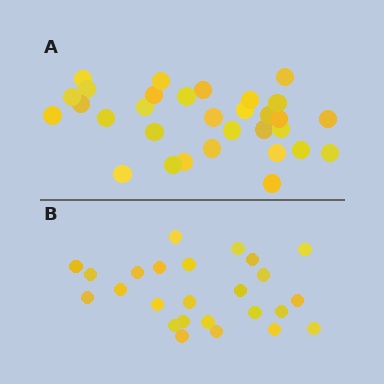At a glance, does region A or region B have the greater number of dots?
Region A (the top region) has more dots.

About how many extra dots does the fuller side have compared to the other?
Region A has about 6 more dots than region B.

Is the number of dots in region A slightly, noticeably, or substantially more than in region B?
Region A has only slightly more — the two regions are fairly close. The ratio is roughly 1.2 to 1.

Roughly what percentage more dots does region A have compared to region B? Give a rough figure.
About 25% more.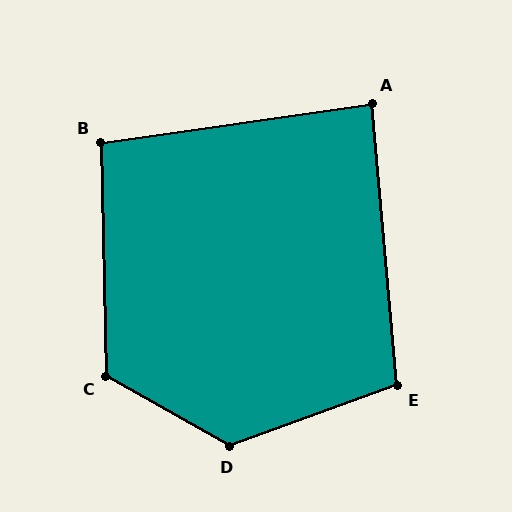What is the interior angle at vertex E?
Approximately 105 degrees (obtuse).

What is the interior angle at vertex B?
Approximately 97 degrees (obtuse).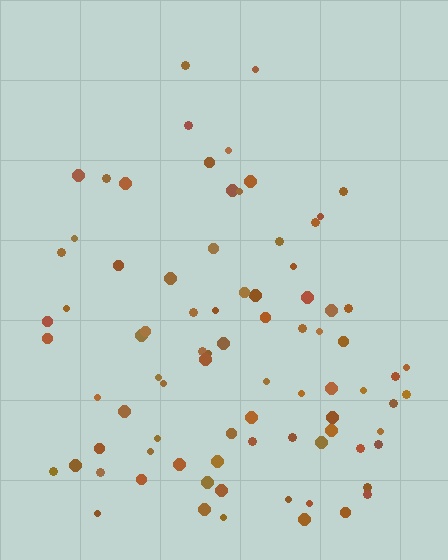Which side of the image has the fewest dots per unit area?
The top.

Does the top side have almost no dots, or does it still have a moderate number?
Still a moderate number, just noticeably fewer than the bottom.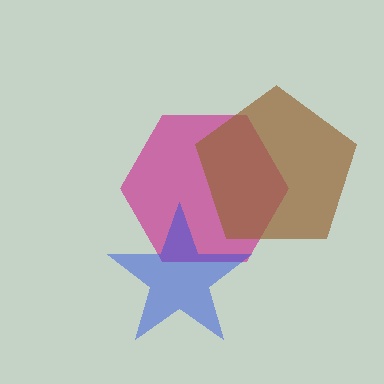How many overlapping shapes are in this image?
There are 3 overlapping shapes in the image.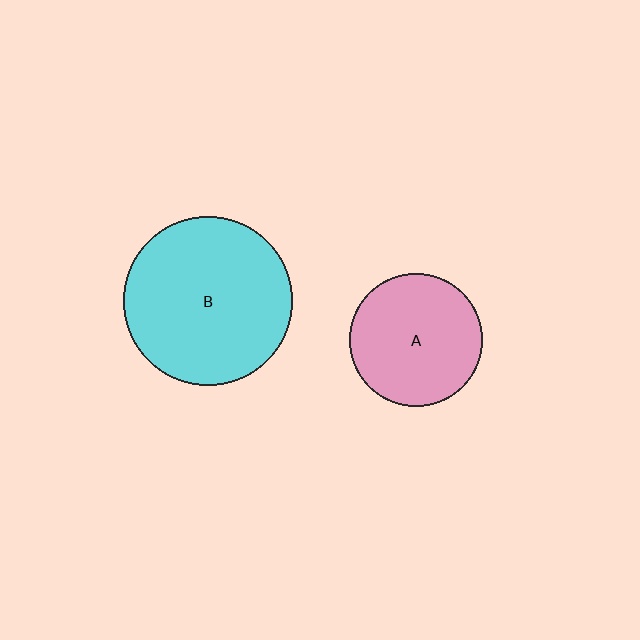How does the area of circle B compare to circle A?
Approximately 1.6 times.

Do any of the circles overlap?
No, none of the circles overlap.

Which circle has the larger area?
Circle B (cyan).